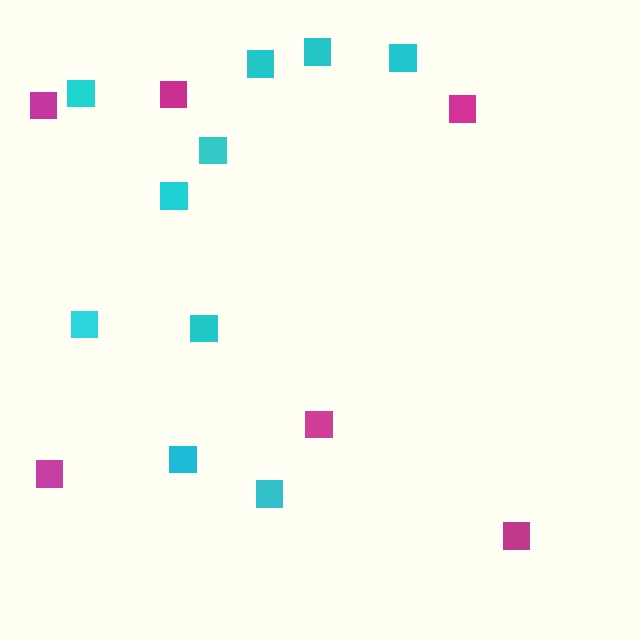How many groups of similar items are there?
There are 2 groups: one group of cyan squares (10) and one group of magenta squares (6).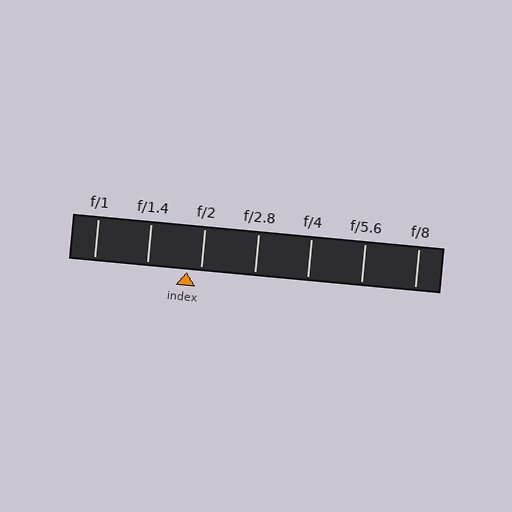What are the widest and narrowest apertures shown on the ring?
The widest aperture shown is f/1 and the narrowest is f/8.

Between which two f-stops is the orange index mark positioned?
The index mark is between f/1.4 and f/2.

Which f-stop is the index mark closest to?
The index mark is closest to f/2.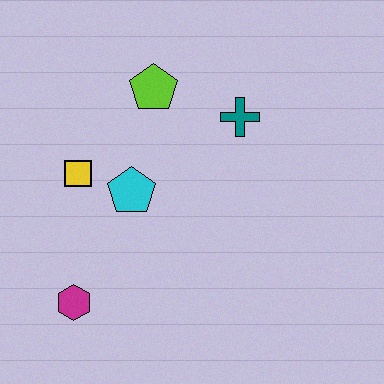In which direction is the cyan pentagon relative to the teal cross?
The cyan pentagon is to the left of the teal cross.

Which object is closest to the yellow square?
The cyan pentagon is closest to the yellow square.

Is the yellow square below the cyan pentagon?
No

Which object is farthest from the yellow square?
The teal cross is farthest from the yellow square.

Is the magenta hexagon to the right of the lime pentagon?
No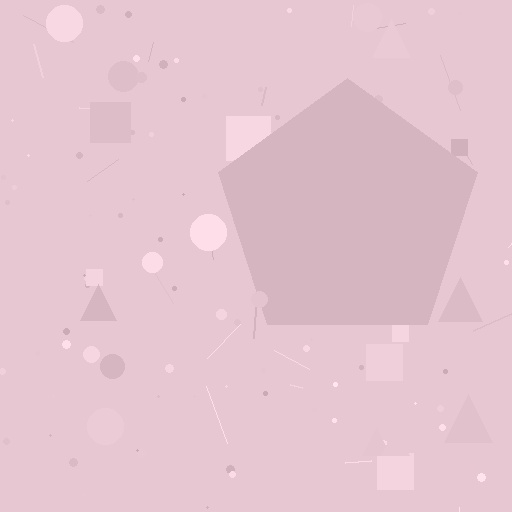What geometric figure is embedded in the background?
A pentagon is embedded in the background.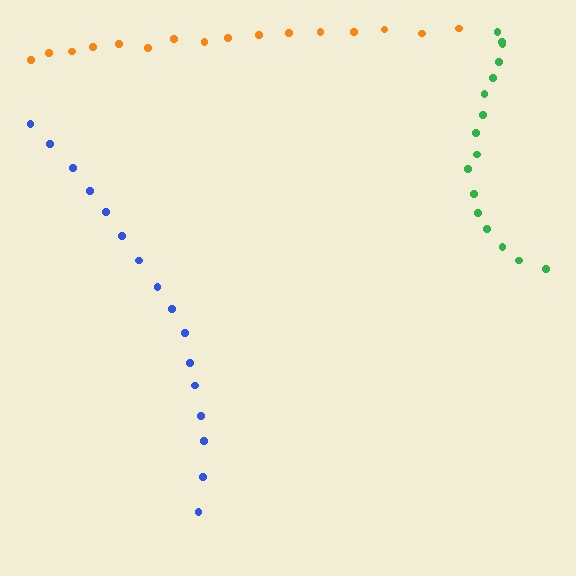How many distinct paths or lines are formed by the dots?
There are 3 distinct paths.